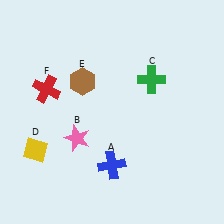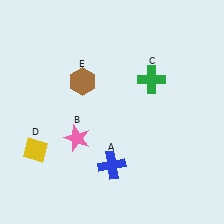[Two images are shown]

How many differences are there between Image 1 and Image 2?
There is 1 difference between the two images.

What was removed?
The red cross (F) was removed in Image 2.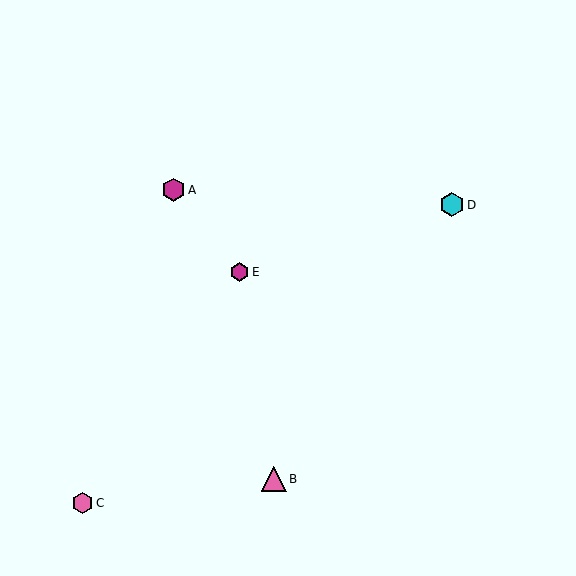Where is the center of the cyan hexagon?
The center of the cyan hexagon is at (452, 205).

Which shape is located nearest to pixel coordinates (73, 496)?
The pink hexagon (labeled C) at (82, 503) is nearest to that location.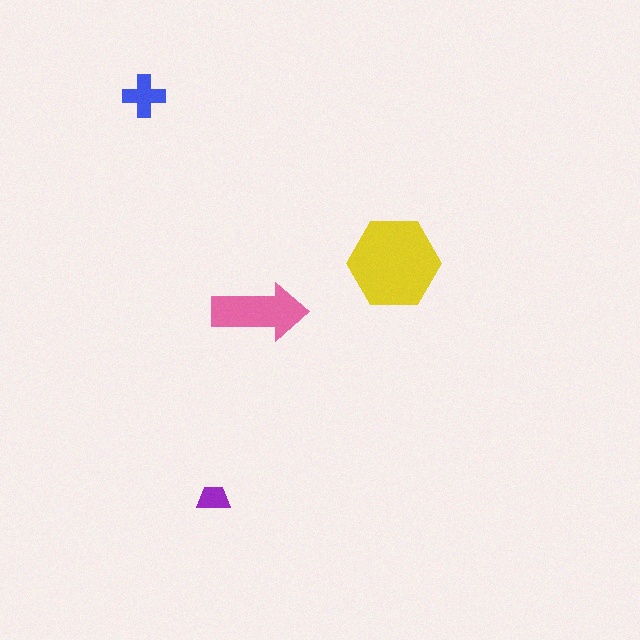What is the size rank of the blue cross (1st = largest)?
3rd.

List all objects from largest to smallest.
The yellow hexagon, the pink arrow, the blue cross, the purple trapezoid.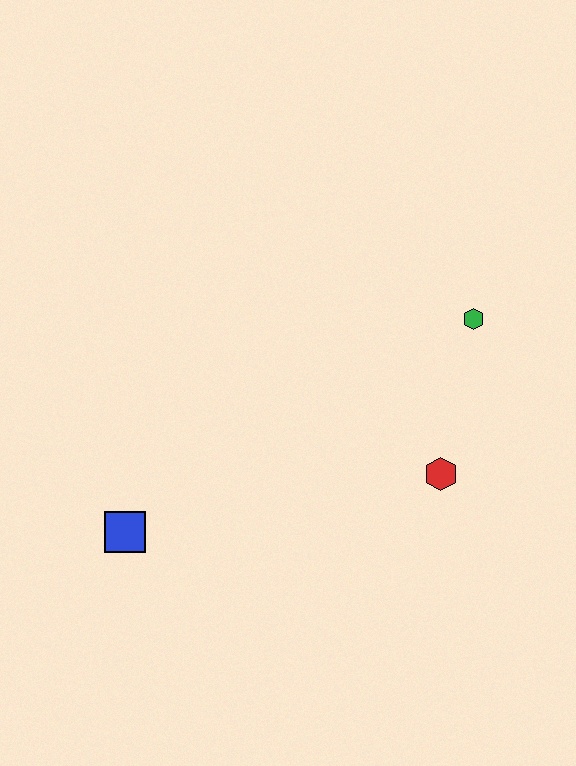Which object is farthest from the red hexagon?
The blue square is farthest from the red hexagon.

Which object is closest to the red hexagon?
The green hexagon is closest to the red hexagon.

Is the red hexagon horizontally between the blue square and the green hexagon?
Yes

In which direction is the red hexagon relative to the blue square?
The red hexagon is to the right of the blue square.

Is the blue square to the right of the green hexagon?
No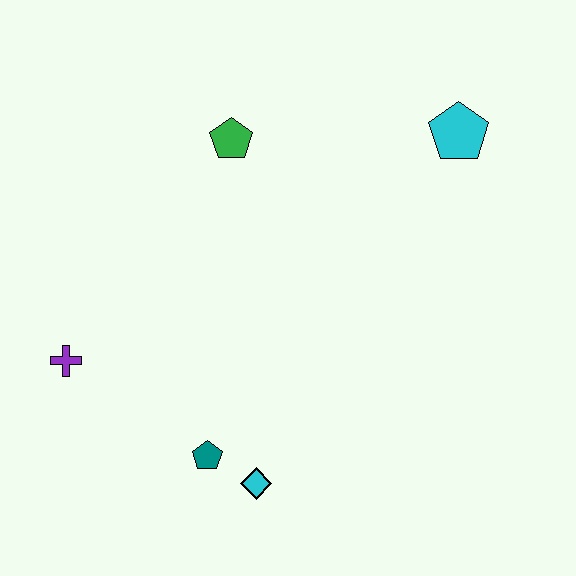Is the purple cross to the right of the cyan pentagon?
No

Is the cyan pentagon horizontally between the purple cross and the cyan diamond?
No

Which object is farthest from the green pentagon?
The cyan diamond is farthest from the green pentagon.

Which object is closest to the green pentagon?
The cyan pentagon is closest to the green pentagon.